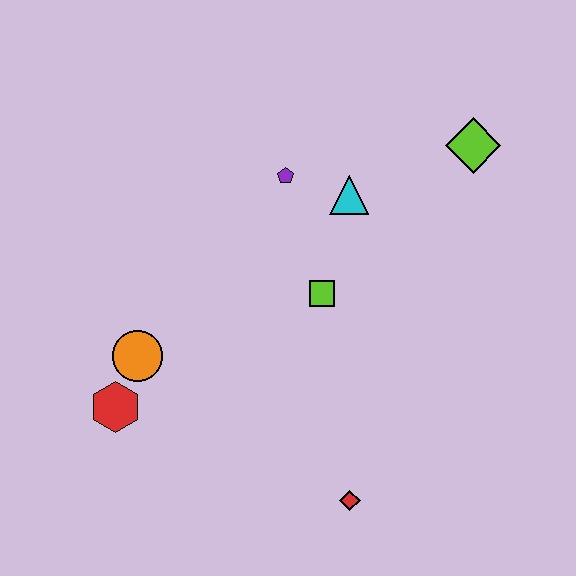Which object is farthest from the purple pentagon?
The red diamond is farthest from the purple pentagon.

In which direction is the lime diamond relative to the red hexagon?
The lime diamond is to the right of the red hexagon.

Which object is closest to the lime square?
The cyan triangle is closest to the lime square.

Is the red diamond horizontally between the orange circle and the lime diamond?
Yes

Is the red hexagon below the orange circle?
Yes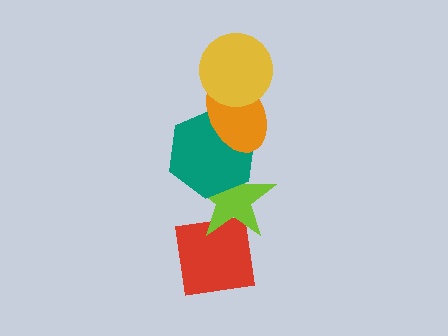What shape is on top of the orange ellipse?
The yellow circle is on top of the orange ellipse.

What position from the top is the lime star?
The lime star is 4th from the top.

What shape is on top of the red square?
The lime star is on top of the red square.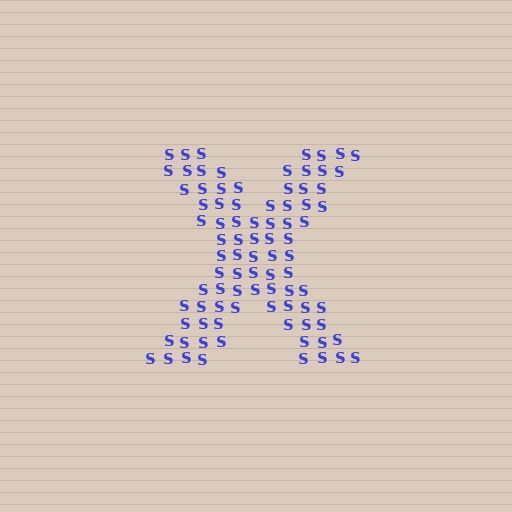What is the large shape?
The large shape is the letter X.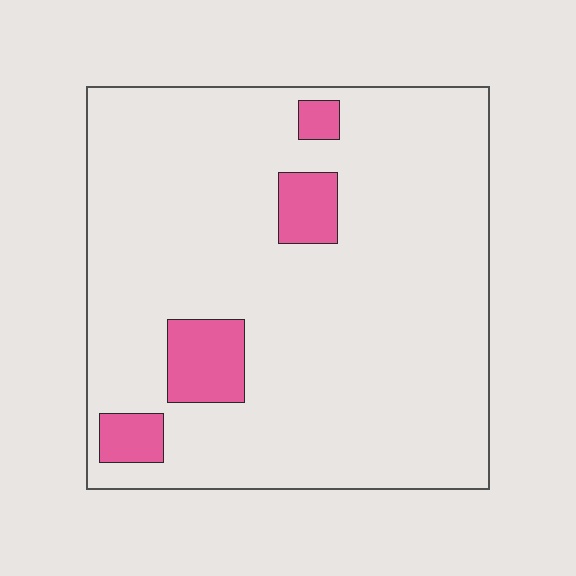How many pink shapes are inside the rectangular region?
4.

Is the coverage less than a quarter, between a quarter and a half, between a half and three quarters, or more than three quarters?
Less than a quarter.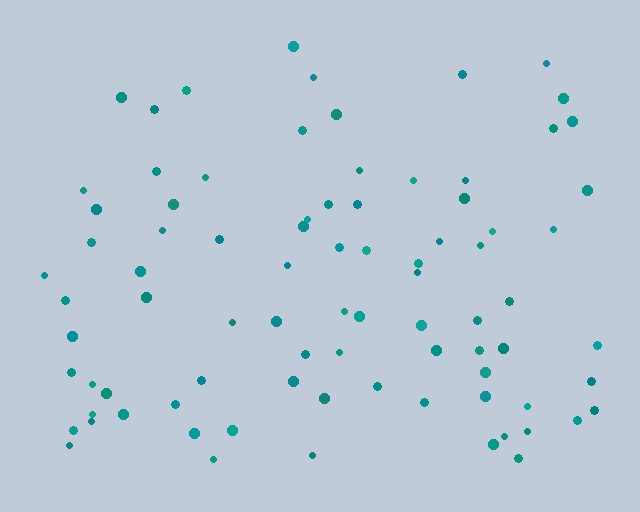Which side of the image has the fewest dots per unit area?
The top.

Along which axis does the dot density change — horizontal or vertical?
Vertical.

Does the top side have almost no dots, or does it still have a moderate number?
Still a moderate number, just noticeably fewer than the bottom.